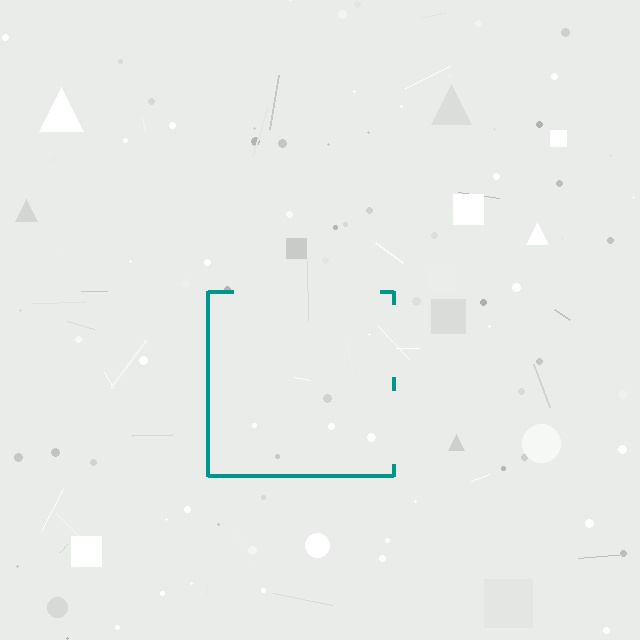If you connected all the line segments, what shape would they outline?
They would outline a square.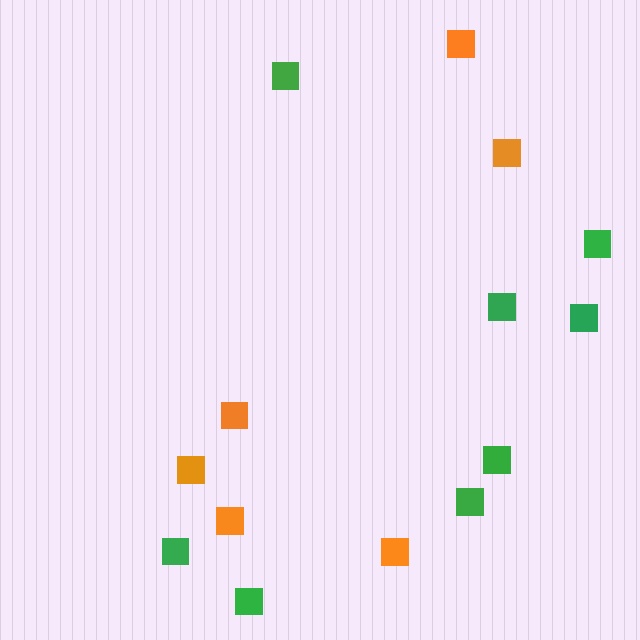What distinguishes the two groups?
There are 2 groups: one group of orange squares (6) and one group of green squares (8).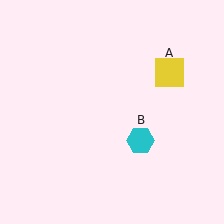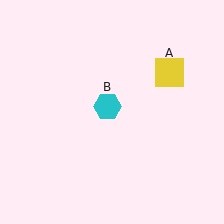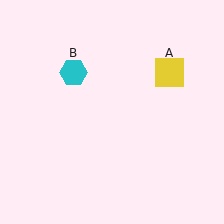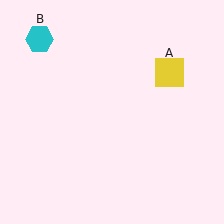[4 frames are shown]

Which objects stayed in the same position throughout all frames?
Yellow square (object A) remained stationary.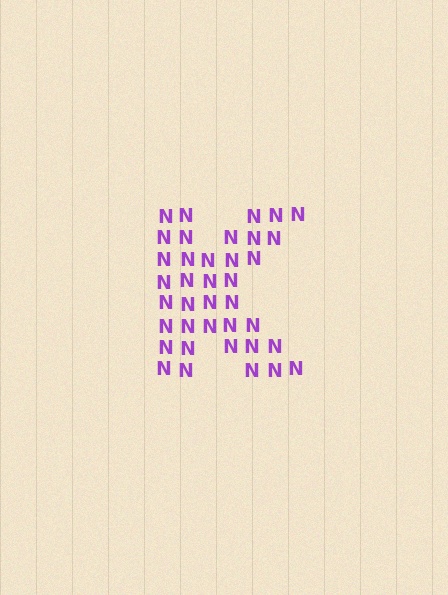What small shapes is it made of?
It is made of small letter N's.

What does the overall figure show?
The overall figure shows the letter K.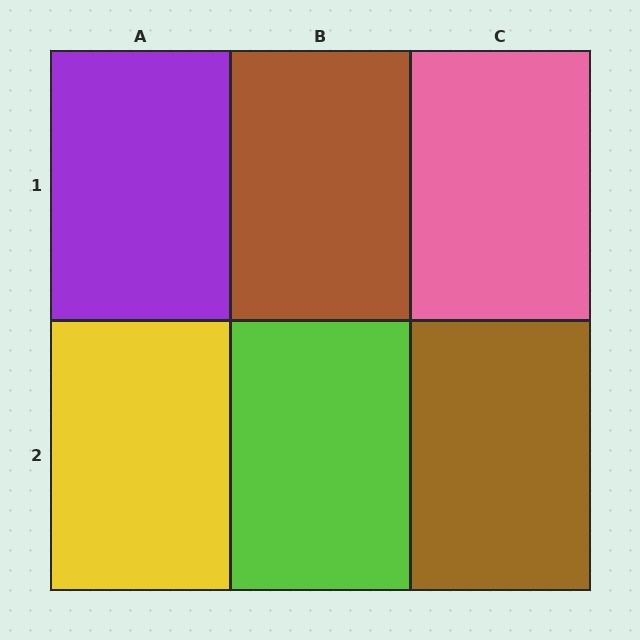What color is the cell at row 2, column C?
Brown.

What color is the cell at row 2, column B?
Lime.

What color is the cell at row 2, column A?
Yellow.